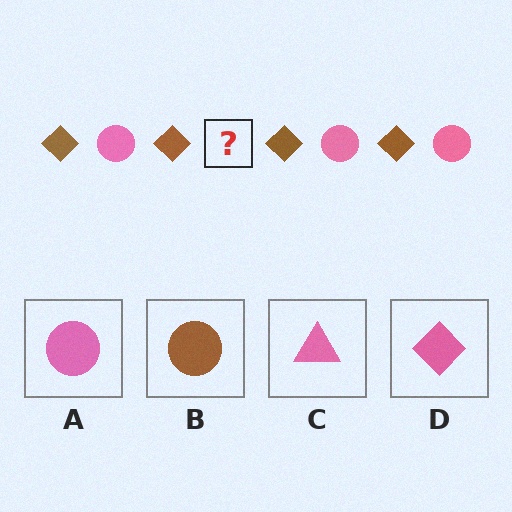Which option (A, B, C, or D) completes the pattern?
A.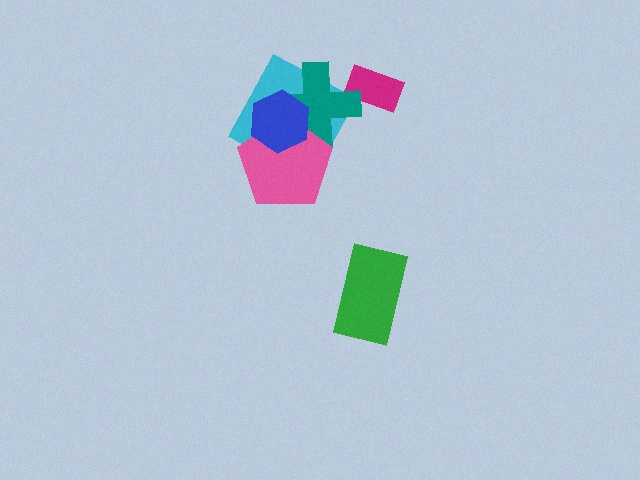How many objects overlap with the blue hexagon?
3 objects overlap with the blue hexagon.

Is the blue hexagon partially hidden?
No, no other shape covers it.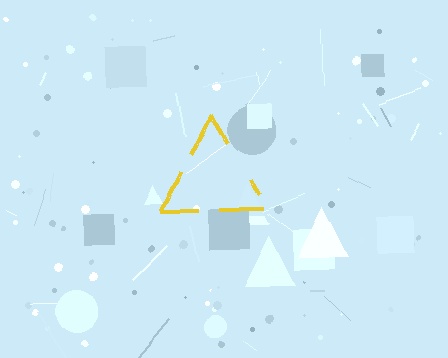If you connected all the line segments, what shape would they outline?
They would outline a triangle.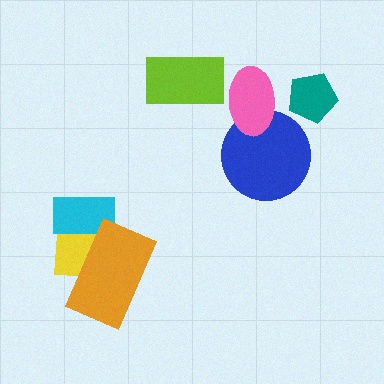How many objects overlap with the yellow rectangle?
2 objects overlap with the yellow rectangle.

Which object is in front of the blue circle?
The pink ellipse is in front of the blue circle.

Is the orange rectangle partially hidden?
No, no other shape covers it.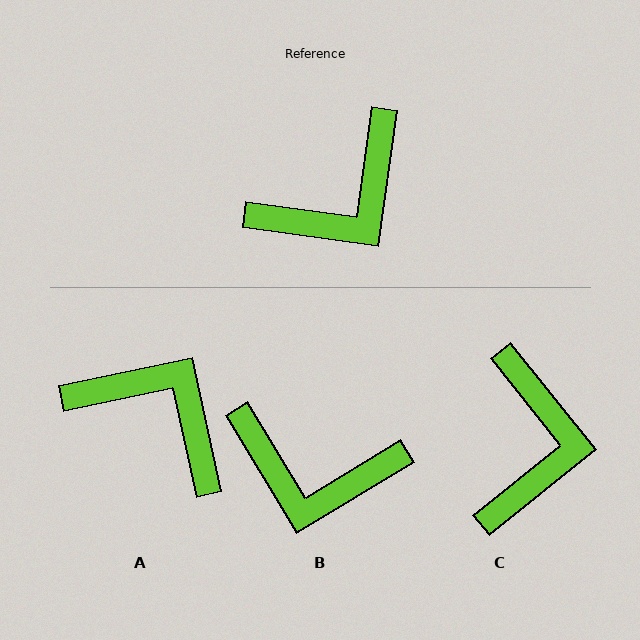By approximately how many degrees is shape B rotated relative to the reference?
Approximately 51 degrees clockwise.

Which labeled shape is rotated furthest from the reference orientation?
A, about 110 degrees away.